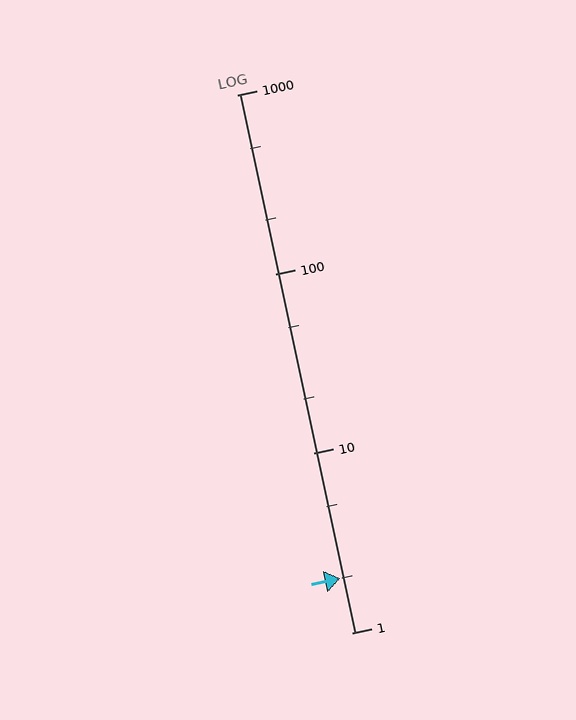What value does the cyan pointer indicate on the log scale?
The pointer indicates approximately 2.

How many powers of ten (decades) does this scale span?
The scale spans 3 decades, from 1 to 1000.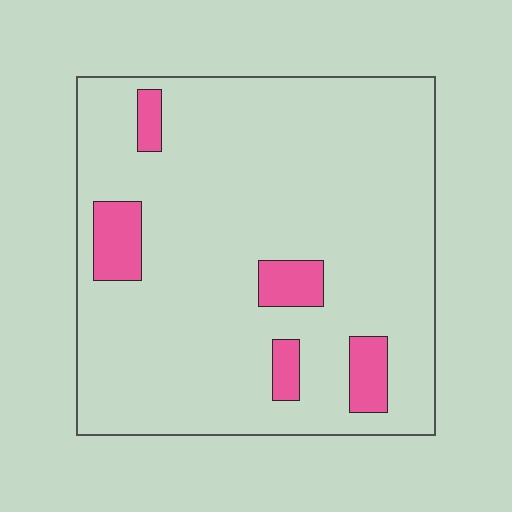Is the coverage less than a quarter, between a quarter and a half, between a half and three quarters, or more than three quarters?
Less than a quarter.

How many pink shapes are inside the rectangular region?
5.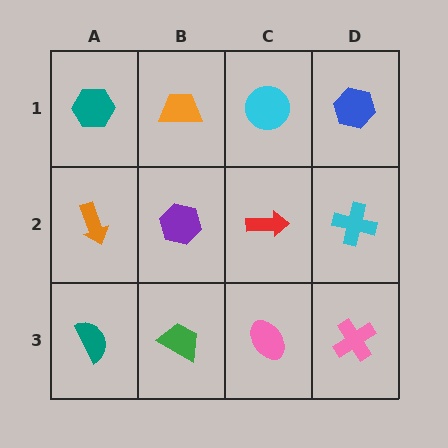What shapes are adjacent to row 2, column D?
A blue hexagon (row 1, column D), a pink cross (row 3, column D), a red arrow (row 2, column C).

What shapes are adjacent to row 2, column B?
An orange trapezoid (row 1, column B), a green trapezoid (row 3, column B), an orange arrow (row 2, column A), a red arrow (row 2, column C).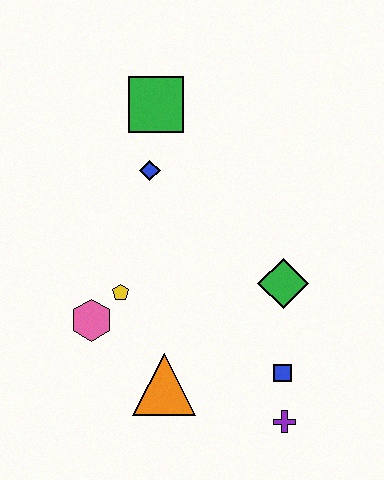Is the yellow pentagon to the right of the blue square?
No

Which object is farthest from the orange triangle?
The green square is farthest from the orange triangle.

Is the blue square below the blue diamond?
Yes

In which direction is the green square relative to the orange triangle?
The green square is above the orange triangle.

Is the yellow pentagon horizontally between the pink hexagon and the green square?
Yes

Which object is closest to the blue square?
The purple cross is closest to the blue square.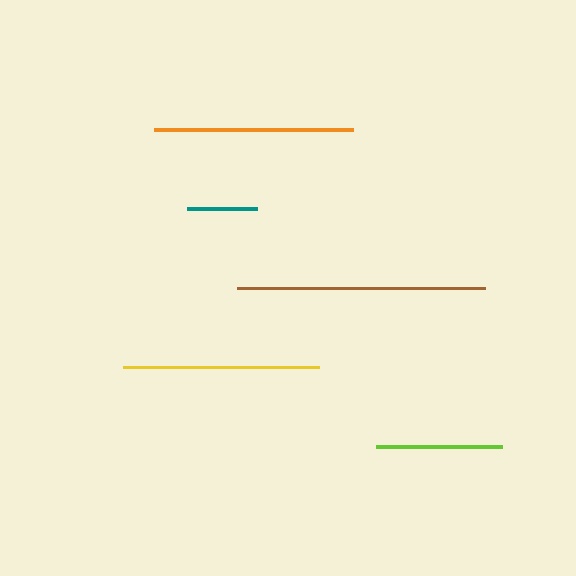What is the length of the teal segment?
The teal segment is approximately 70 pixels long.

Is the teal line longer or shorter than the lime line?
The lime line is longer than the teal line.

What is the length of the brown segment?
The brown segment is approximately 248 pixels long.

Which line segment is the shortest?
The teal line is the shortest at approximately 70 pixels.